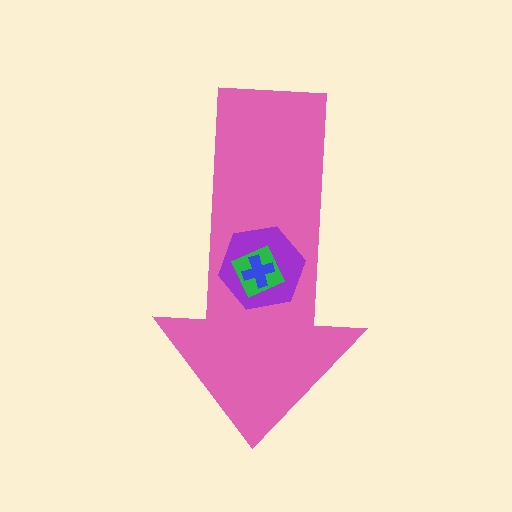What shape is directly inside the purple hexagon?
The green square.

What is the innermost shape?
The blue cross.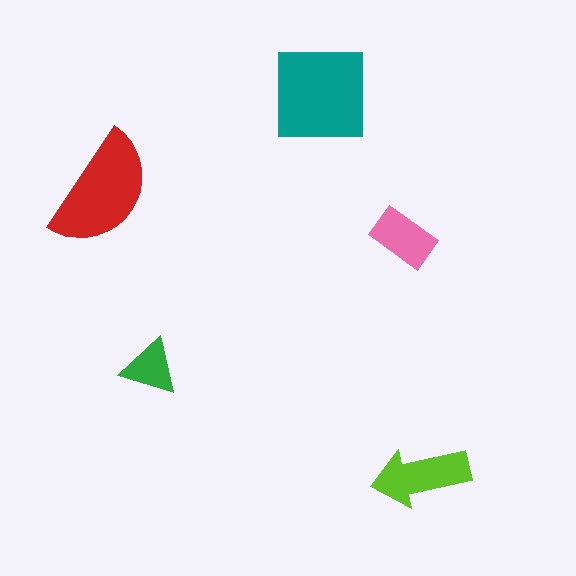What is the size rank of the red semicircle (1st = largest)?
2nd.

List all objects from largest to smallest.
The teal square, the red semicircle, the lime arrow, the pink rectangle, the green triangle.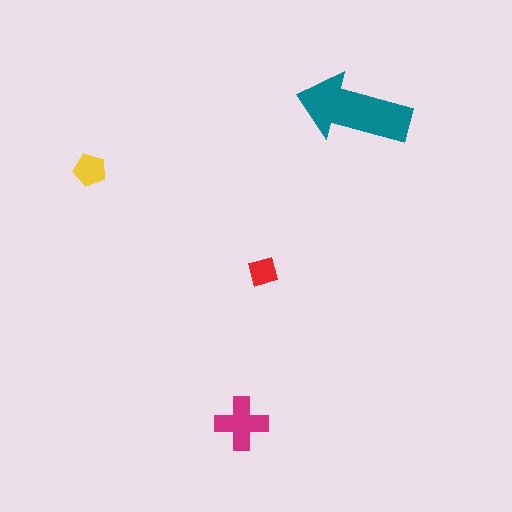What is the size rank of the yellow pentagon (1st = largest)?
3rd.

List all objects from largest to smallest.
The teal arrow, the magenta cross, the yellow pentagon, the red diamond.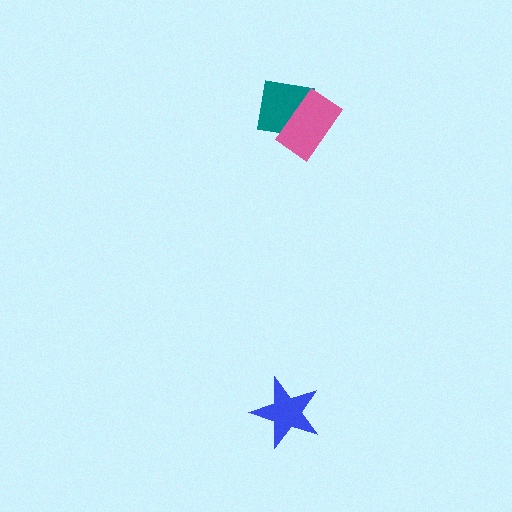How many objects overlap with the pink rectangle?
1 object overlaps with the pink rectangle.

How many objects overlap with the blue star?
0 objects overlap with the blue star.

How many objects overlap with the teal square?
1 object overlaps with the teal square.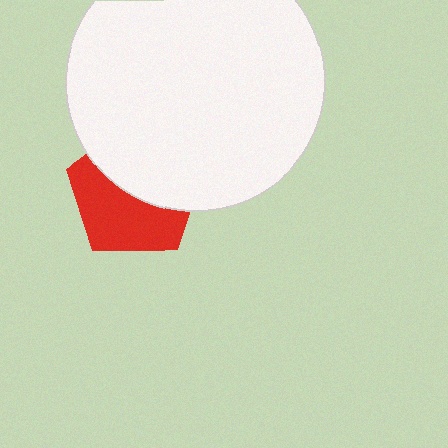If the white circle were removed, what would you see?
You would see the complete red pentagon.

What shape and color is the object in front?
The object in front is a white circle.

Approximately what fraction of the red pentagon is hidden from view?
Roughly 50% of the red pentagon is hidden behind the white circle.